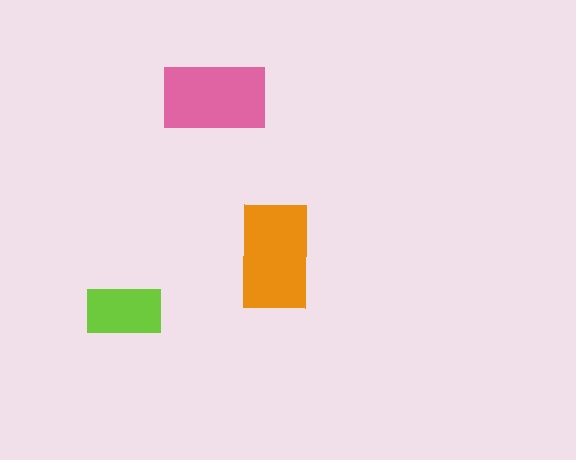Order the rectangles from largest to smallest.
the orange one, the pink one, the lime one.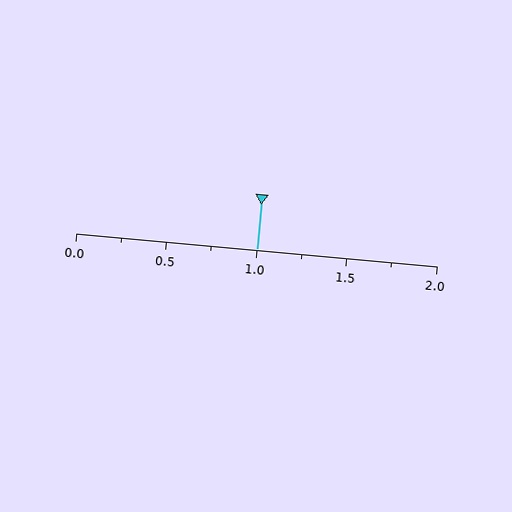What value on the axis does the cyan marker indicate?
The marker indicates approximately 1.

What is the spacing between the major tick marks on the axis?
The major ticks are spaced 0.5 apart.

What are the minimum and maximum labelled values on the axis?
The axis runs from 0.0 to 2.0.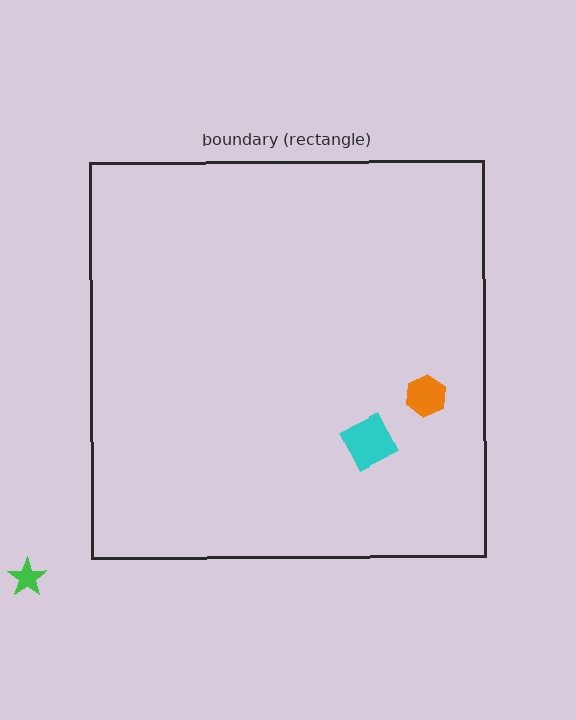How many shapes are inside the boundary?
2 inside, 1 outside.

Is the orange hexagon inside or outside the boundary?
Inside.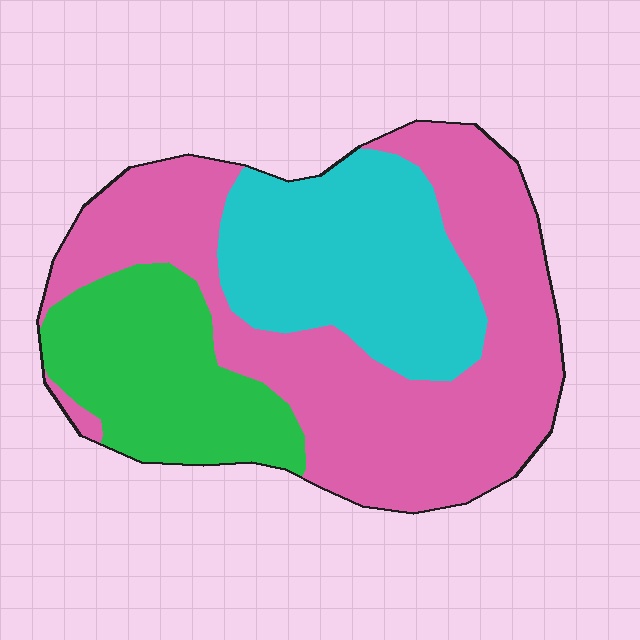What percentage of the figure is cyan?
Cyan takes up about one quarter (1/4) of the figure.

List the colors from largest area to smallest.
From largest to smallest: pink, cyan, green.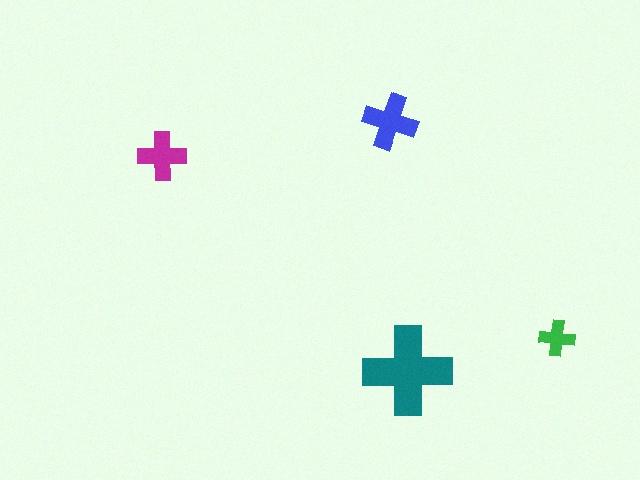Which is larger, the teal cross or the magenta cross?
The teal one.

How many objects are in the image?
There are 4 objects in the image.